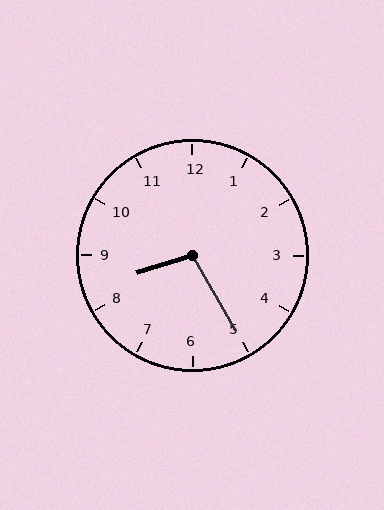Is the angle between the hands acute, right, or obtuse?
It is obtuse.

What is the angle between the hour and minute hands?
Approximately 102 degrees.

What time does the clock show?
8:25.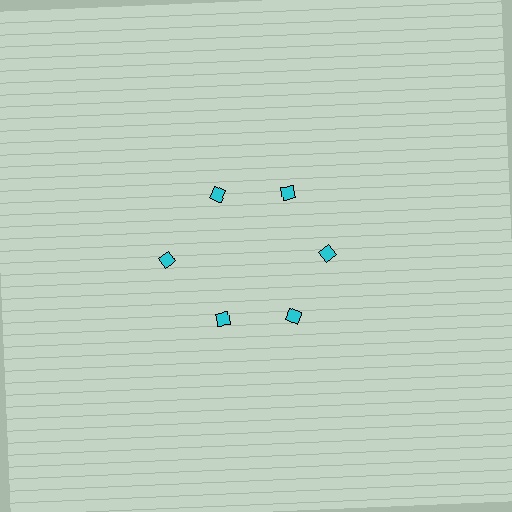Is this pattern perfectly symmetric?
No. The 6 cyan diamonds are arranged in a ring, but one element near the 9 o'clock position is pushed outward from the center, breaking the 6-fold rotational symmetry.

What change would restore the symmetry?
The symmetry would be restored by moving it inward, back onto the ring so that all 6 diamonds sit at equal angles and equal distance from the center.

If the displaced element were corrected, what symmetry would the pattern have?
It would have 6-fold rotational symmetry — the pattern would map onto itself every 60 degrees.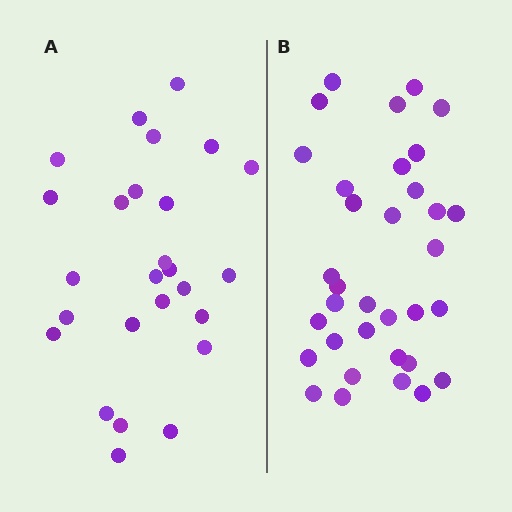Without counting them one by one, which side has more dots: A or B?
Region B (the right region) has more dots.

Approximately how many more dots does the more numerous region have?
Region B has roughly 8 or so more dots than region A.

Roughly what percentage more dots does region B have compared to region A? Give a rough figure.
About 30% more.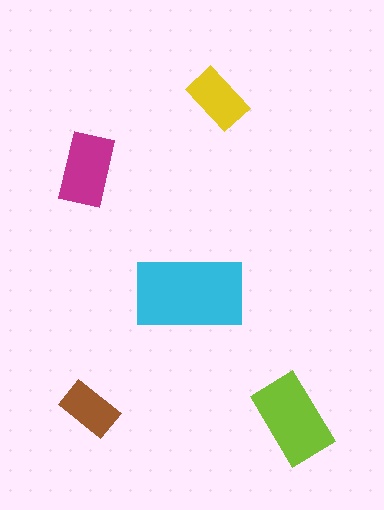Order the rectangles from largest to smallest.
the cyan one, the lime one, the magenta one, the yellow one, the brown one.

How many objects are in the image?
There are 5 objects in the image.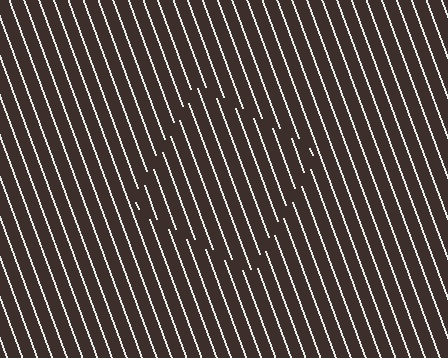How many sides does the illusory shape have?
4 sides — the line-ends trace a square.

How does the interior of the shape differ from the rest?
The interior of the shape contains the same grating, shifted by half a period — the contour is defined by the phase discontinuity where line-ends from the inner and outer gratings abut.